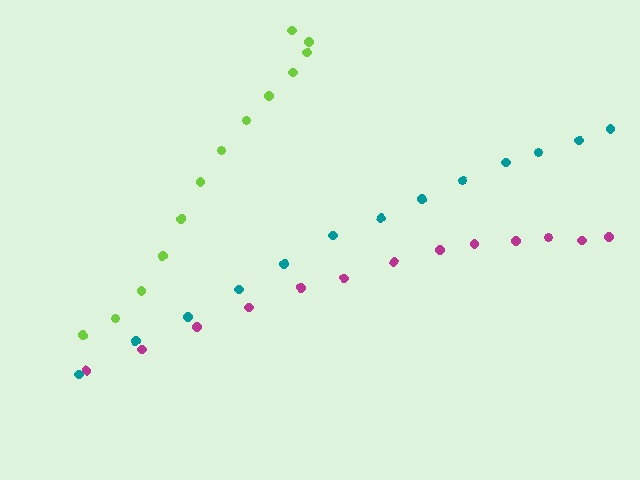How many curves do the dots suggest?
There are 3 distinct paths.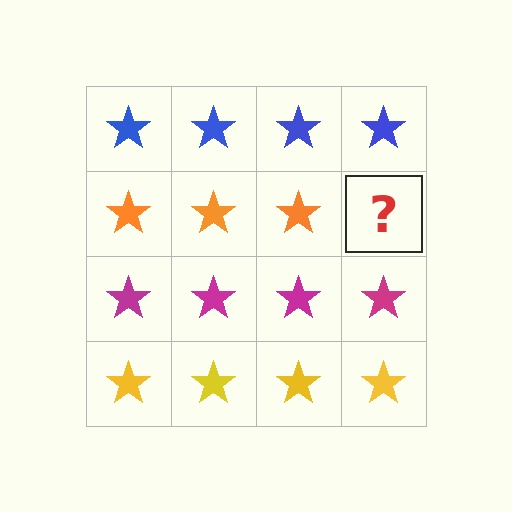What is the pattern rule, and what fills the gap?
The rule is that each row has a consistent color. The gap should be filled with an orange star.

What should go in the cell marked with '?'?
The missing cell should contain an orange star.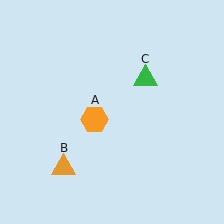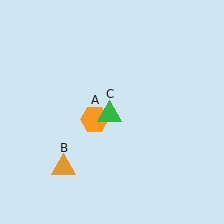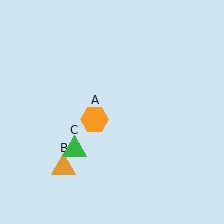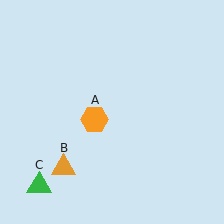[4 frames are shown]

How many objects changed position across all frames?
1 object changed position: green triangle (object C).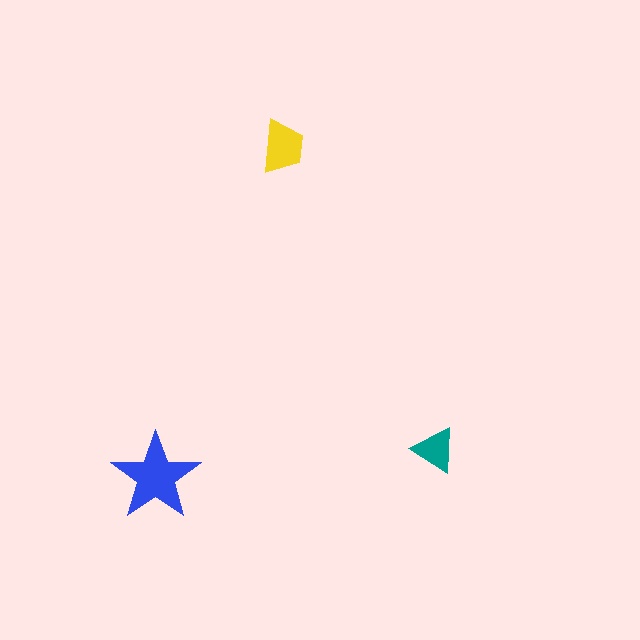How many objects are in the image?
There are 3 objects in the image.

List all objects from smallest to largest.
The teal triangle, the yellow trapezoid, the blue star.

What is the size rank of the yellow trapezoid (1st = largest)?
2nd.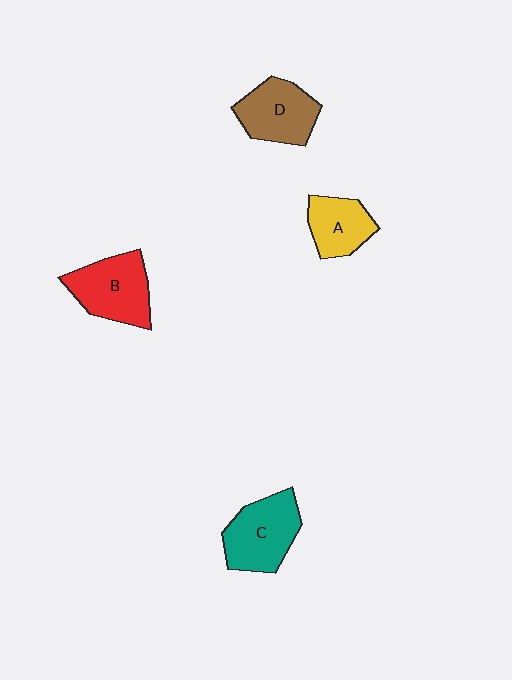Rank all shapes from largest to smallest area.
From largest to smallest: C (teal), B (red), D (brown), A (yellow).